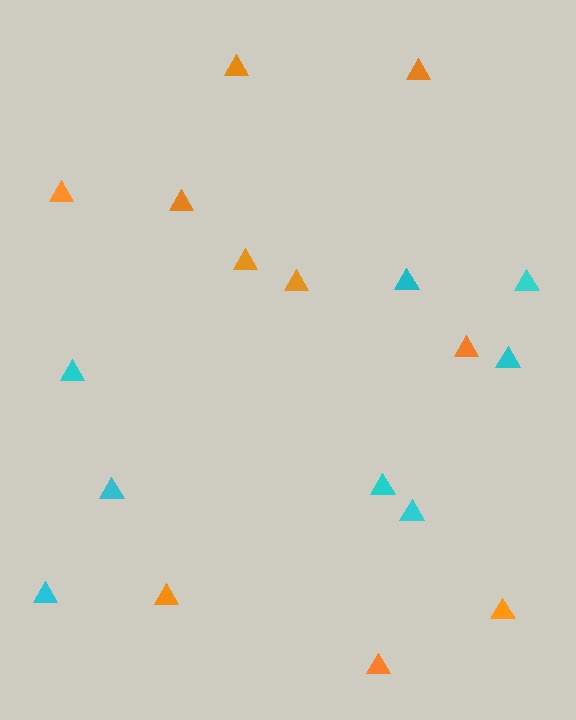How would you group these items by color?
There are 2 groups: one group of cyan triangles (8) and one group of orange triangles (10).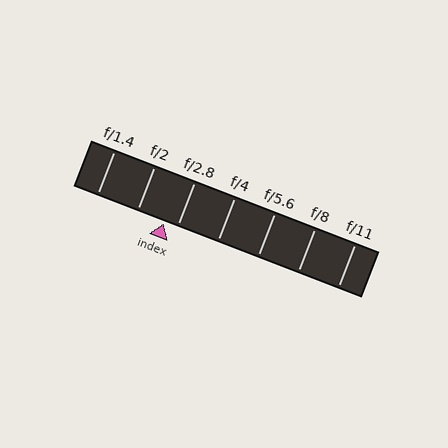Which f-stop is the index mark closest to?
The index mark is closest to f/2.8.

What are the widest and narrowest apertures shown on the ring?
The widest aperture shown is f/1.4 and the narrowest is f/11.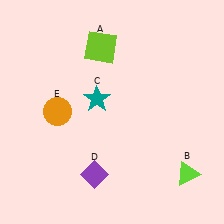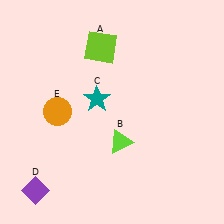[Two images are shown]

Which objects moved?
The objects that moved are: the lime triangle (B), the purple diamond (D).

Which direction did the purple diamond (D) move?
The purple diamond (D) moved left.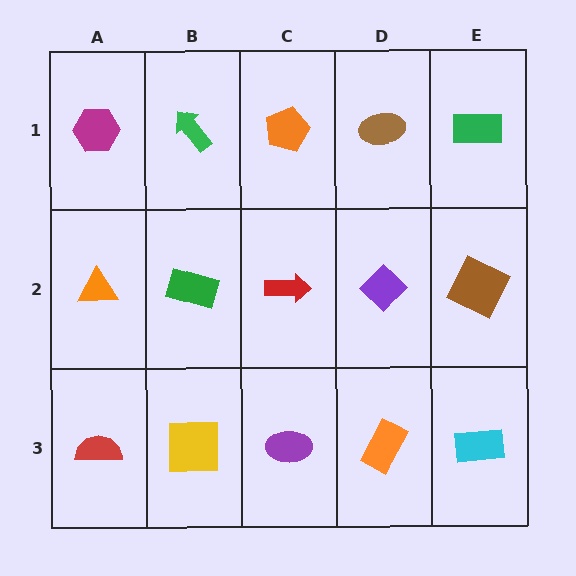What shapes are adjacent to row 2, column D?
A brown ellipse (row 1, column D), an orange rectangle (row 3, column D), a red arrow (row 2, column C), a brown square (row 2, column E).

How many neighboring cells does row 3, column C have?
3.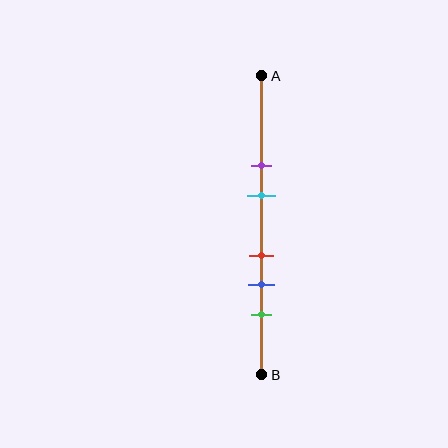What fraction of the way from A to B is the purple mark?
The purple mark is approximately 30% (0.3) of the way from A to B.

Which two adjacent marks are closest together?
The red and blue marks are the closest adjacent pair.